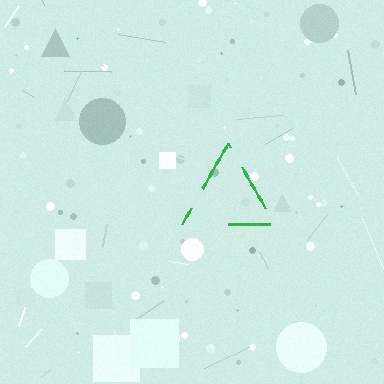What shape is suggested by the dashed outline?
The dashed outline suggests a triangle.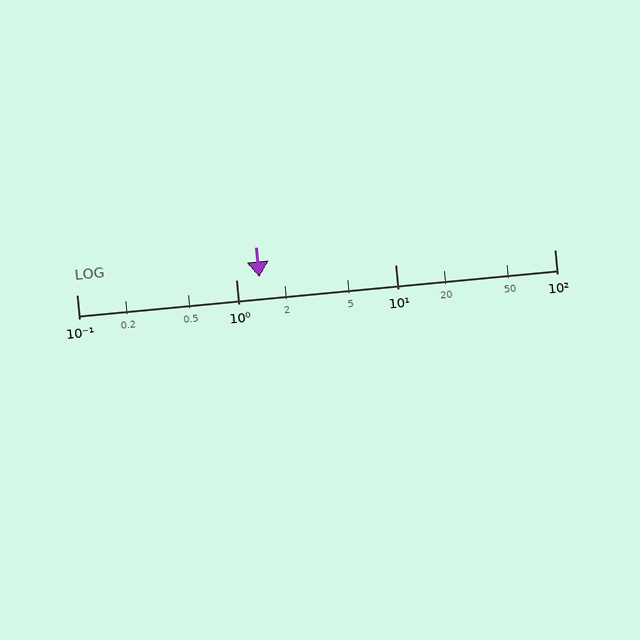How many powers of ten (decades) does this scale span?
The scale spans 3 decades, from 0.1 to 100.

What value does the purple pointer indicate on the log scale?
The pointer indicates approximately 1.4.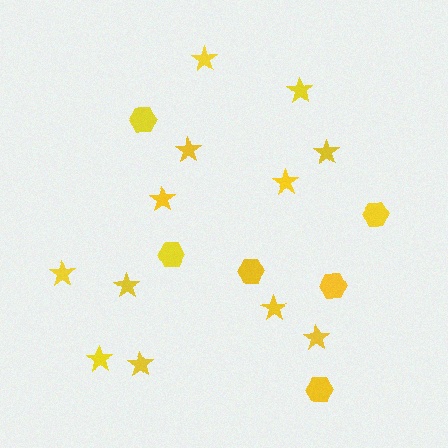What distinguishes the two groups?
There are 2 groups: one group of hexagons (6) and one group of stars (12).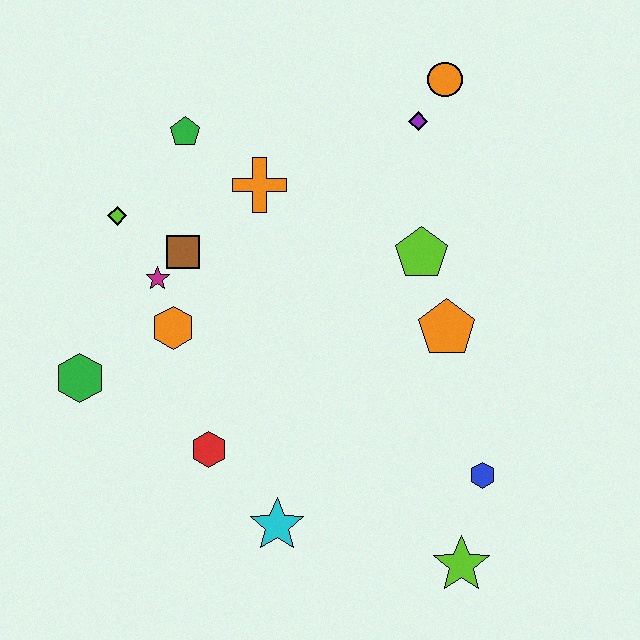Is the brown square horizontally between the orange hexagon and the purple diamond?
Yes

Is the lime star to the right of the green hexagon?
Yes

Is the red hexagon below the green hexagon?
Yes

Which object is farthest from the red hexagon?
The orange circle is farthest from the red hexagon.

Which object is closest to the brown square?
The magenta star is closest to the brown square.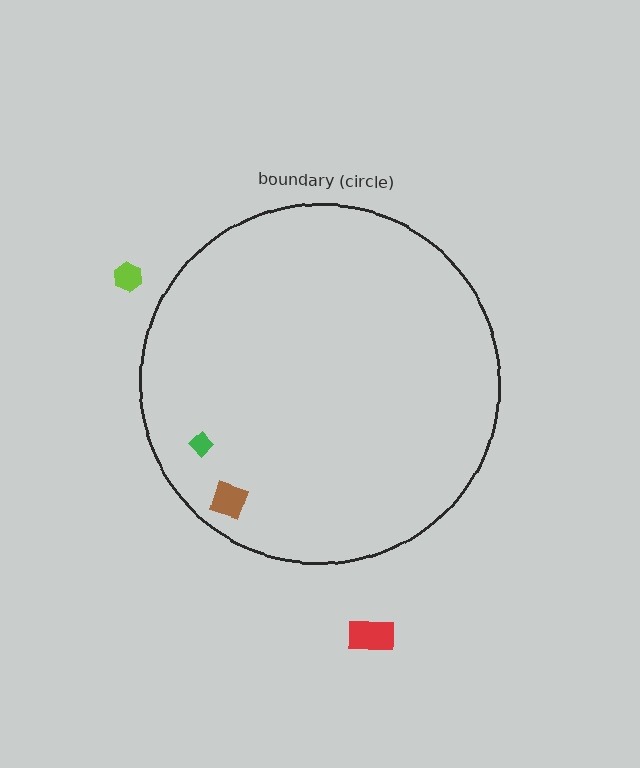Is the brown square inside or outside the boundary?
Inside.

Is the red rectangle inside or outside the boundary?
Outside.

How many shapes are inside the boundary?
2 inside, 2 outside.